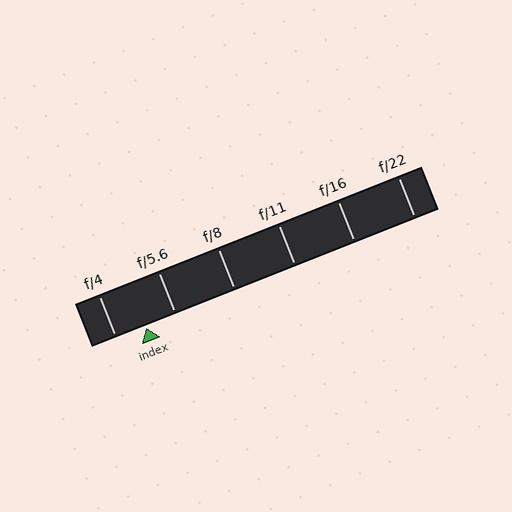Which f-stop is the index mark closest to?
The index mark is closest to f/5.6.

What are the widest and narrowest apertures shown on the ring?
The widest aperture shown is f/4 and the narrowest is f/22.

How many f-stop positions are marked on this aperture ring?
There are 6 f-stop positions marked.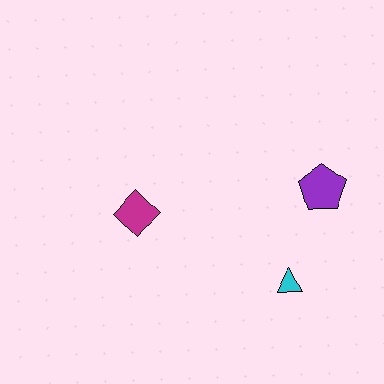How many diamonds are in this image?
There is 1 diamond.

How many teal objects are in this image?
There are no teal objects.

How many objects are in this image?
There are 3 objects.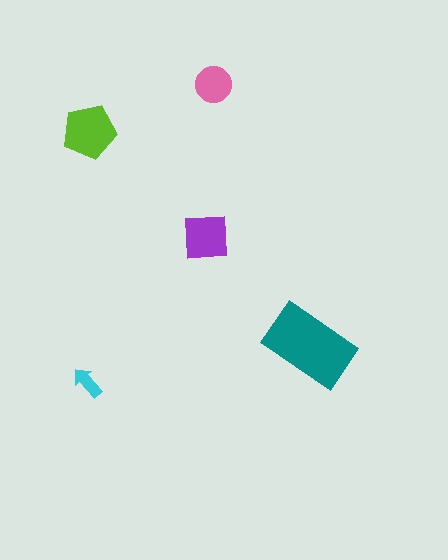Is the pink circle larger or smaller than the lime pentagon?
Smaller.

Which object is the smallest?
The cyan arrow.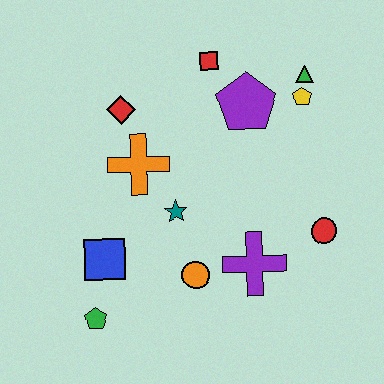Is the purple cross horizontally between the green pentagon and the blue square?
No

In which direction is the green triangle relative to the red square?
The green triangle is to the right of the red square.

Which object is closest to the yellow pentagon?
The green triangle is closest to the yellow pentagon.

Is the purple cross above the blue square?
No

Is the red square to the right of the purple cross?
No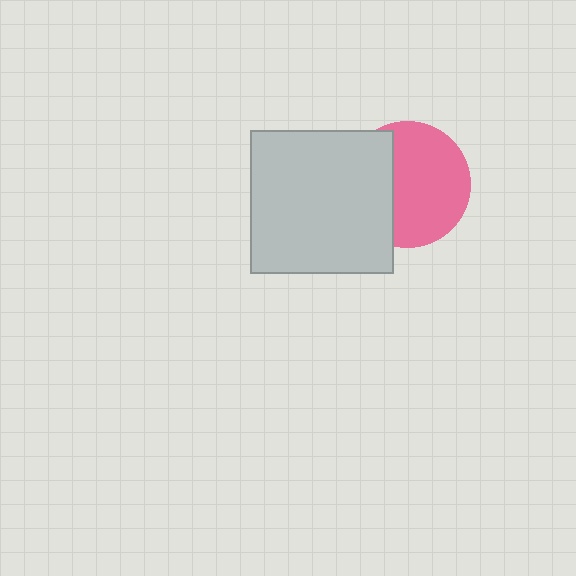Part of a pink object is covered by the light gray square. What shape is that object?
It is a circle.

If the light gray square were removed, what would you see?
You would see the complete pink circle.